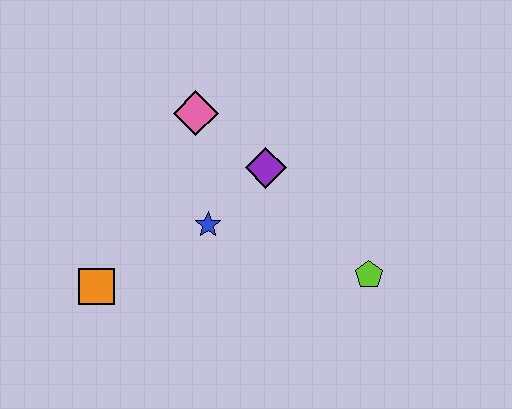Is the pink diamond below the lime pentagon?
No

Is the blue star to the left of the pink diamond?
No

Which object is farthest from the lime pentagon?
The orange square is farthest from the lime pentagon.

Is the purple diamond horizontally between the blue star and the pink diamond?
No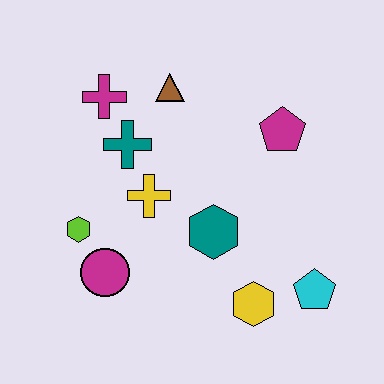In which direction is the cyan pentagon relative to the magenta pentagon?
The cyan pentagon is below the magenta pentagon.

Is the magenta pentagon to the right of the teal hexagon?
Yes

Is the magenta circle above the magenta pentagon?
No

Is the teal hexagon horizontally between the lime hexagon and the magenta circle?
No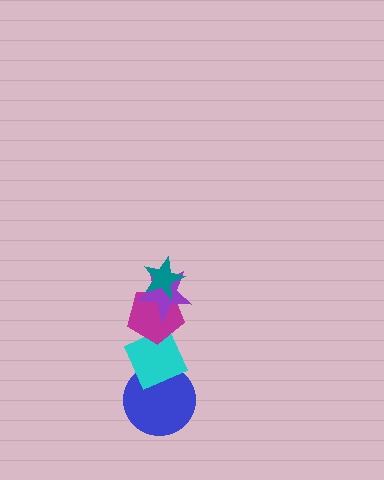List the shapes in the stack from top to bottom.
From top to bottom: the teal star, the purple star, the magenta pentagon, the cyan diamond, the blue circle.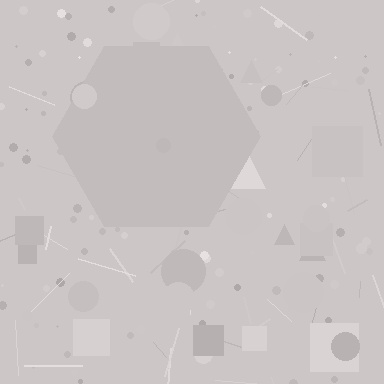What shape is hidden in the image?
A hexagon is hidden in the image.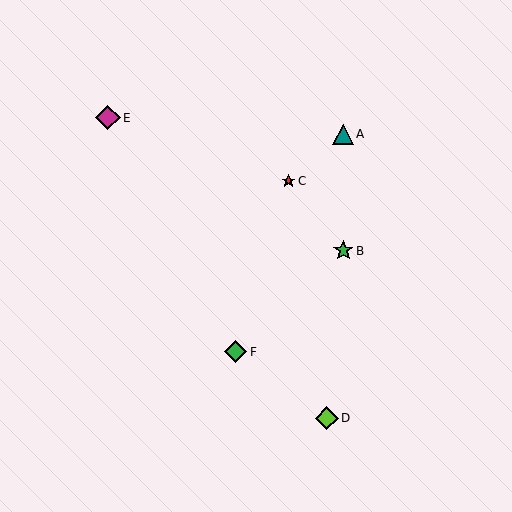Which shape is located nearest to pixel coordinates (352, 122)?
The teal triangle (labeled A) at (343, 134) is nearest to that location.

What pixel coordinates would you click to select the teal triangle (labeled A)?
Click at (343, 134) to select the teal triangle A.